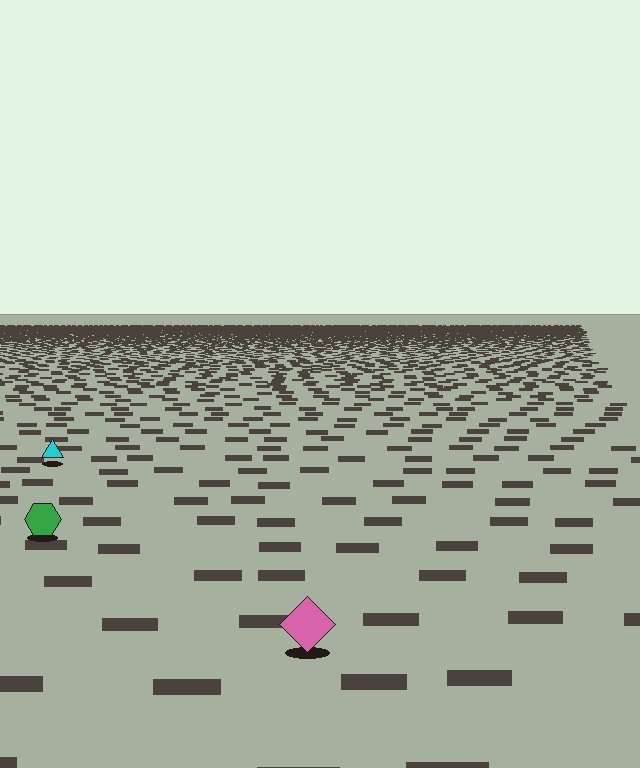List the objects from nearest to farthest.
From nearest to farthest: the pink diamond, the green hexagon, the cyan triangle.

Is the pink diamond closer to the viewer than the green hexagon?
Yes. The pink diamond is closer — you can tell from the texture gradient: the ground texture is coarser near it.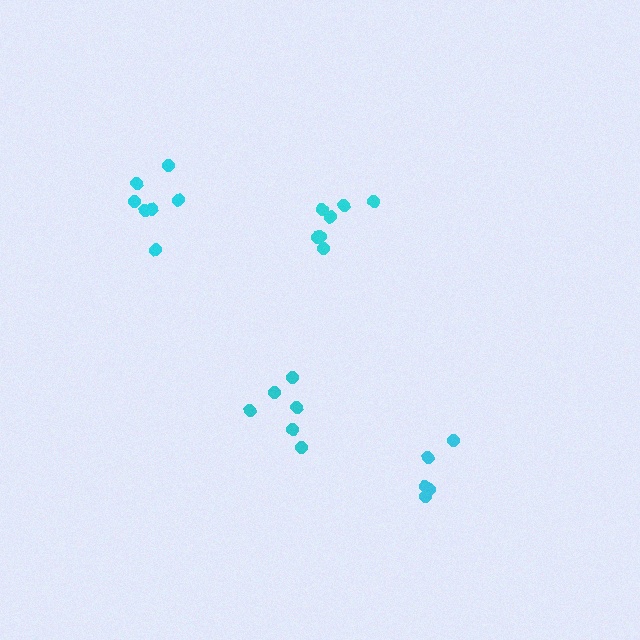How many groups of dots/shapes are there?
There are 4 groups.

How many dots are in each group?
Group 1: 7 dots, Group 2: 7 dots, Group 3: 6 dots, Group 4: 5 dots (25 total).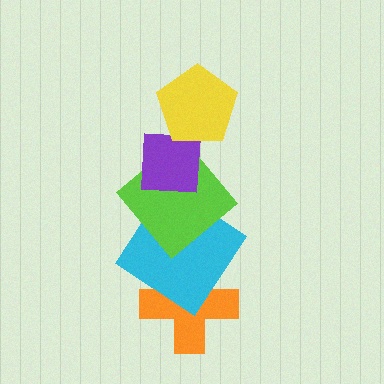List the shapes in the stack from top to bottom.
From top to bottom: the yellow pentagon, the purple square, the lime diamond, the cyan diamond, the orange cross.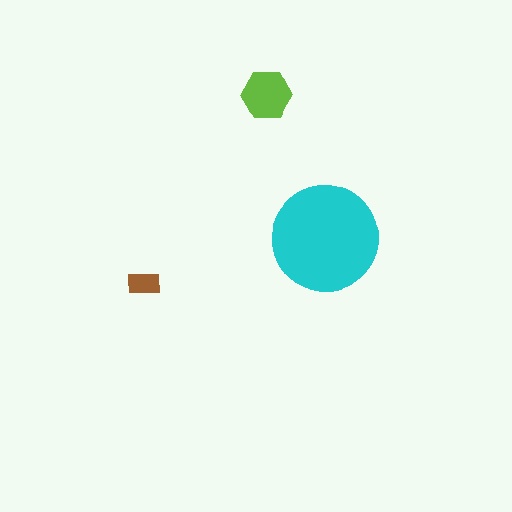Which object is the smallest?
The brown rectangle.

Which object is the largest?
The cyan circle.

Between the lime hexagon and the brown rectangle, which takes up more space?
The lime hexagon.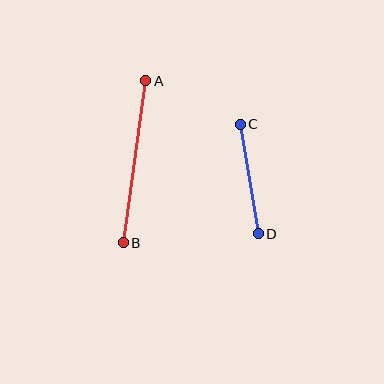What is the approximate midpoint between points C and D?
The midpoint is at approximately (249, 179) pixels.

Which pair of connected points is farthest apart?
Points A and B are farthest apart.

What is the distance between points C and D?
The distance is approximately 111 pixels.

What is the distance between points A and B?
The distance is approximately 163 pixels.